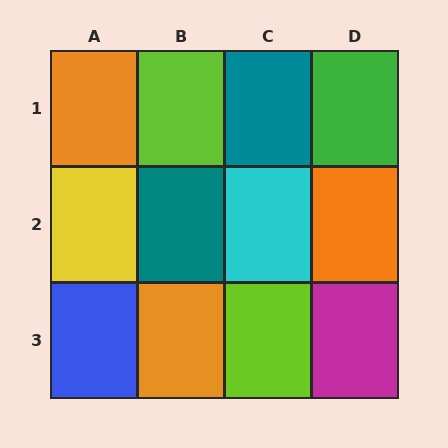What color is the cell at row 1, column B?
Lime.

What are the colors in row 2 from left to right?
Yellow, teal, cyan, orange.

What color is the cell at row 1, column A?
Orange.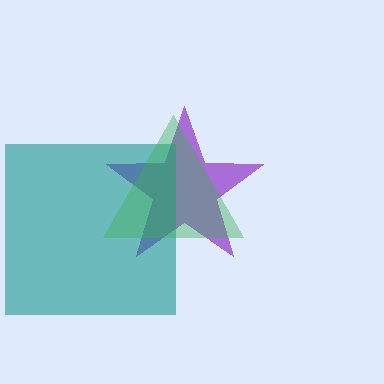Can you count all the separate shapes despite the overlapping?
Yes, there are 3 separate shapes.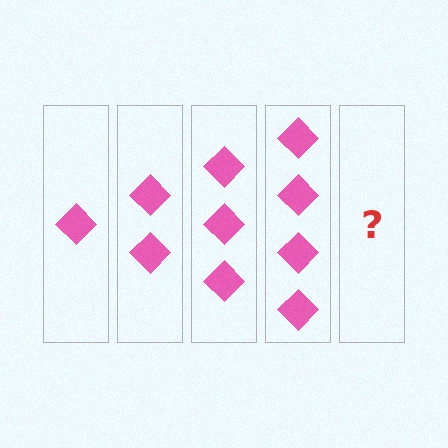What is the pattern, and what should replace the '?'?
The pattern is that each step adds one more diamond. The '?' should be 5 diamonds.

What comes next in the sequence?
The next element should be 5 diamonds.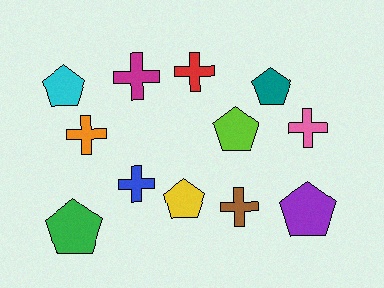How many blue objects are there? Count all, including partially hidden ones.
There is 1 blue object.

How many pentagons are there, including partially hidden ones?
There are 6 pentagons.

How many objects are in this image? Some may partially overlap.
There are 12 objects.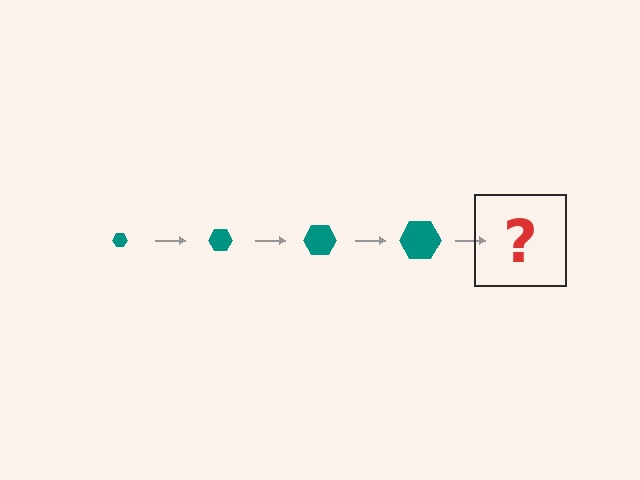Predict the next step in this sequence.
The next step is a teal hexagon, larger than the previous one.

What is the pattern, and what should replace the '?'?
The pattern is that the hexagon gets progressively larger each step. The '?' should be a teal hexagon, larger than the previous one.